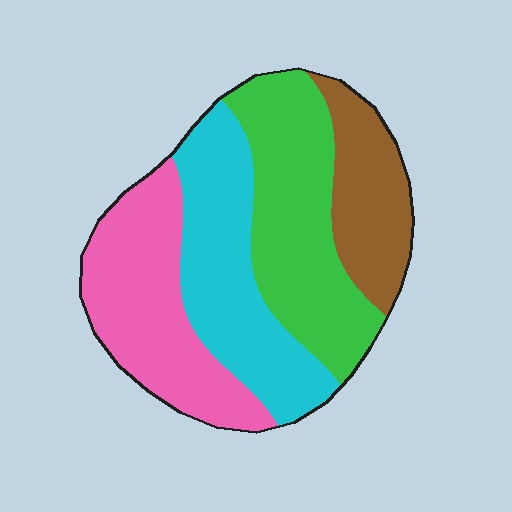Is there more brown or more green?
Green.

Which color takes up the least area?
Brown, at roughly 15%.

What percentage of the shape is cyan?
Cyan covers around 25% of the shape.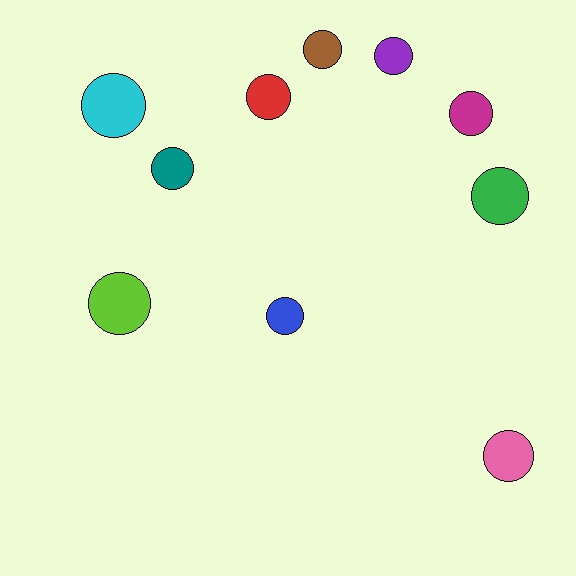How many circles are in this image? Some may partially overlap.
There are 10 circles.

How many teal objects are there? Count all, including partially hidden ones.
There is 1 teal object.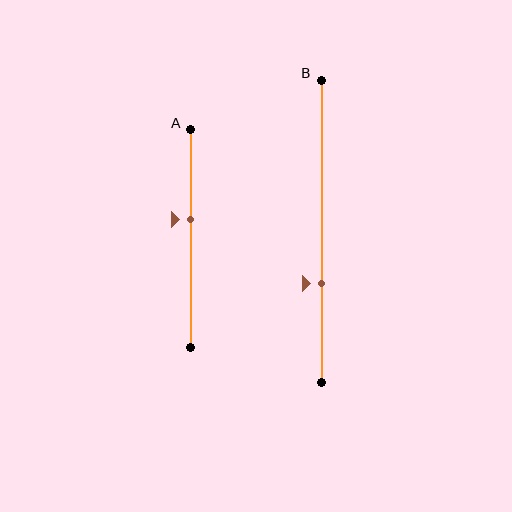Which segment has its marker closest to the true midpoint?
Segment A has its marker closest to the true midpoint.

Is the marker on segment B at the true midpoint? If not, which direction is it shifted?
No, the marker on segment B is shifted downward by about 17% of the segment length.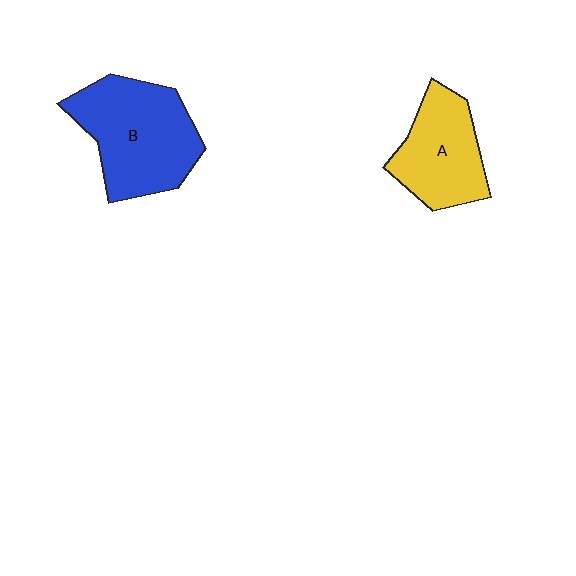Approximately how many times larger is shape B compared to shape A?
Approximately 1.4 times.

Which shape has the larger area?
Shape B (blue).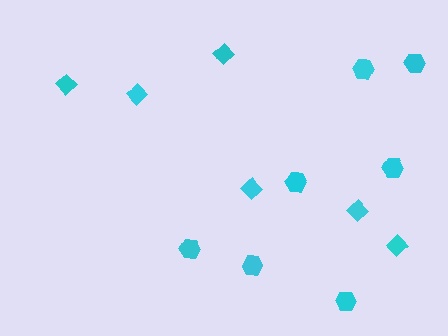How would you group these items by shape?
There are 2 groups: one group of hexagons (7) and one group of diamonds (6).